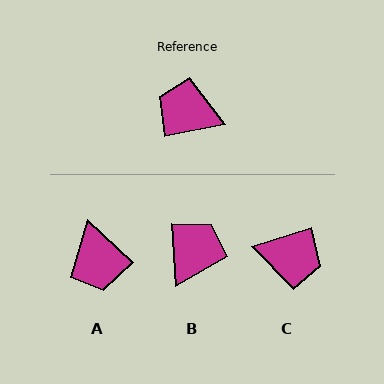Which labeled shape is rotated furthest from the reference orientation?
C, about 173 degrees away.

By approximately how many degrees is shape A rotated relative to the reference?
Approximately 126 degrees counter-clockwise.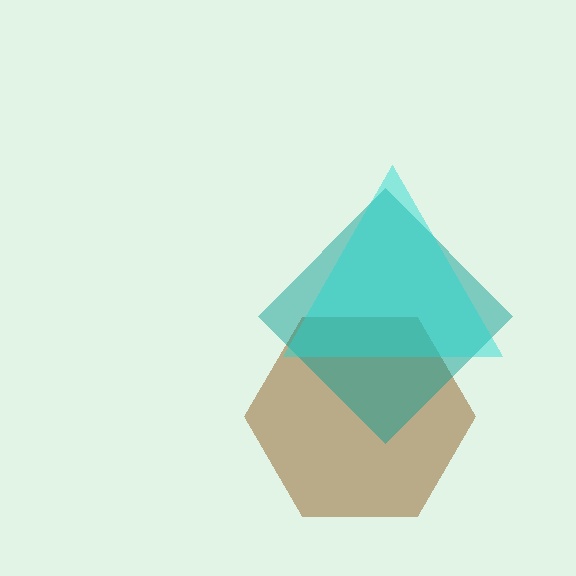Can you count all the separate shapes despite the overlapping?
Yes, there are 3 separate shapes.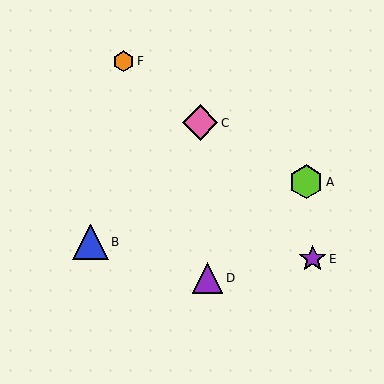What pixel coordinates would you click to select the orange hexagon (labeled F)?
Click at (124, 61) to select the orange hexagon F.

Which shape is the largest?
The pink diamond (labeled C) is the largest.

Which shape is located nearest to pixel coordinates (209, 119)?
The pink diamond (labeled C) at (200, 123) is nearest to that location.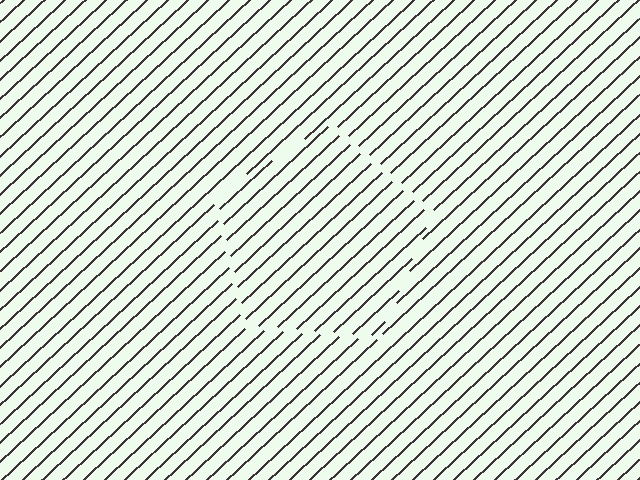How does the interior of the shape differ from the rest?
The interior of the shape contains the same grating, shifted by half a period — the contour is defined by the phase discontinuity where line-ends from the inner and outer gratings abut.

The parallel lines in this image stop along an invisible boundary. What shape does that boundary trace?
An illusory pentagon. The interior of the shape contains the same grating, shifted by half a period — the contour is defined by the phase discontinuity where line-ends from the inner and outer gratings abut.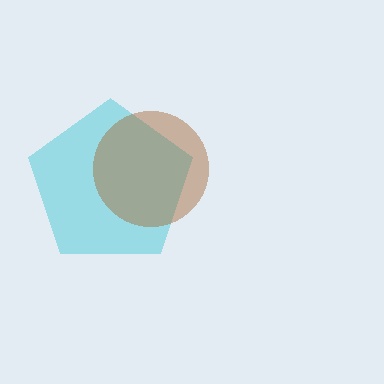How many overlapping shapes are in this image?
There are 2 overlapping shapes in the image.